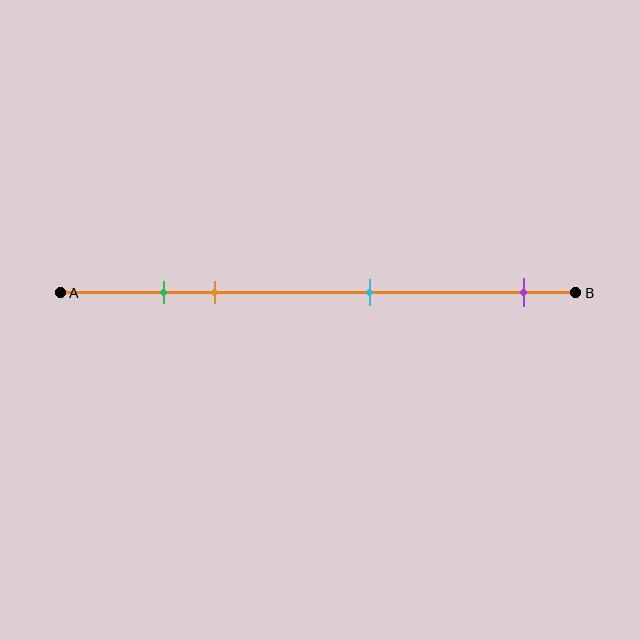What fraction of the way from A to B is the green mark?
The green mark is approximately 20% (0.2) of the way from A to B.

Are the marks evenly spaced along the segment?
No, the marks are not evenly spaced.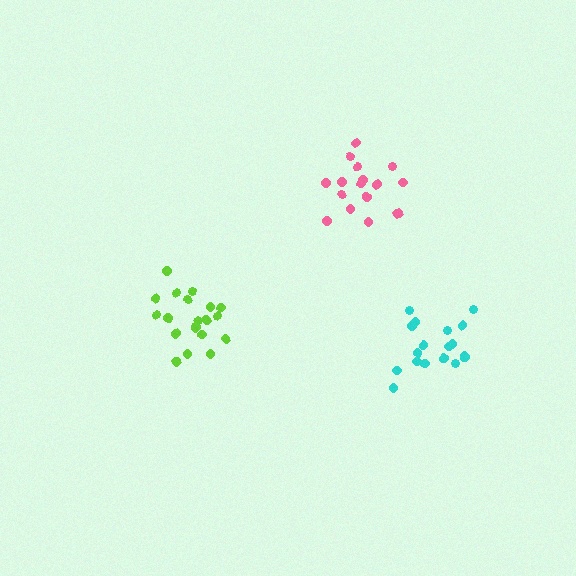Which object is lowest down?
The cyan cluster is bottommost.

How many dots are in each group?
Group 1: 20 dots, Group 2: 18 dots, Group 3: 18 dots (56 total).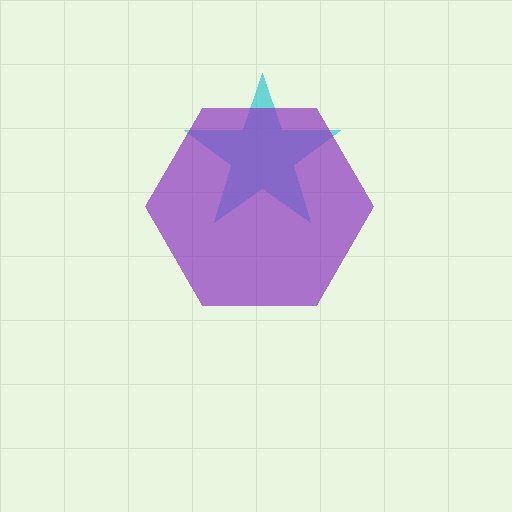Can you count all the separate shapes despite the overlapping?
Yes, there are 2 separate shapes.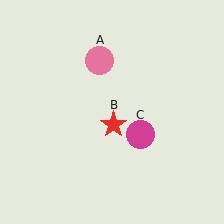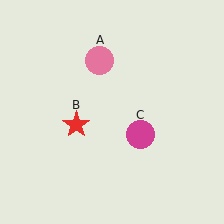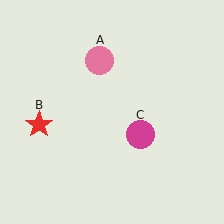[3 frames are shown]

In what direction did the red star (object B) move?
The red star (object B) moved left.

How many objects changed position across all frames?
1 object changed position: red star (object B).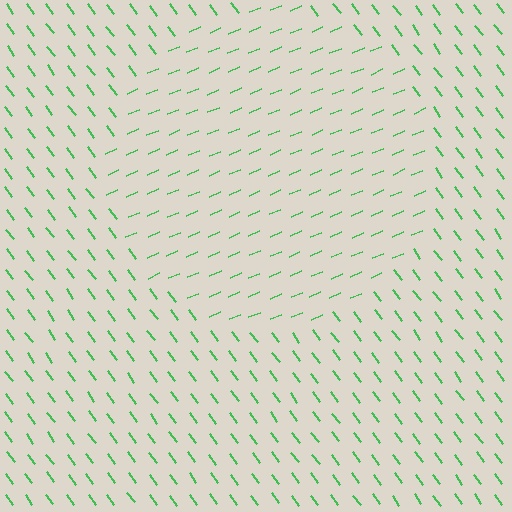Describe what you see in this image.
The image is filled with small green line segments. A circle region in the image has lines oriented differently from the surrounding lines, creating a visible texture boundary.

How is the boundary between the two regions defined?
The boundary is defined purely by a change in line orientation (approximately 77 degrees difference). All lines are the same color and thickness.